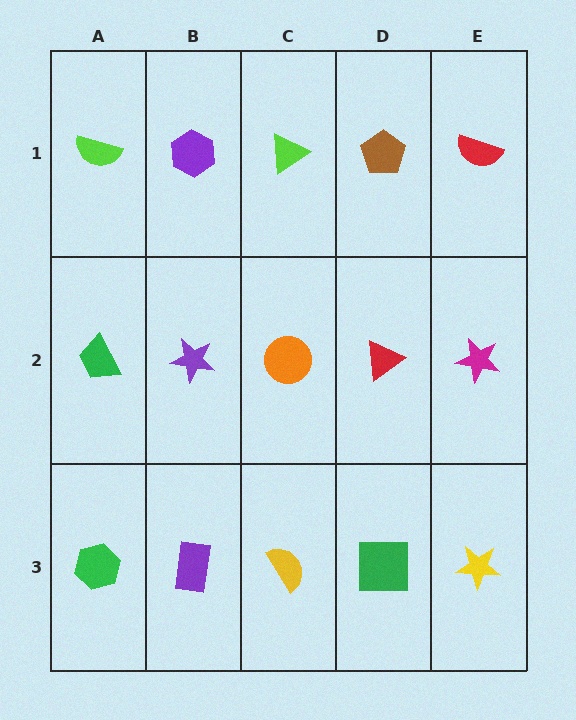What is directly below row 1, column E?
A magenta star.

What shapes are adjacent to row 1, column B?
A purple star (row 2, column B), a lime semicircle (row 1, column A), a lime triangle (row 1, column C).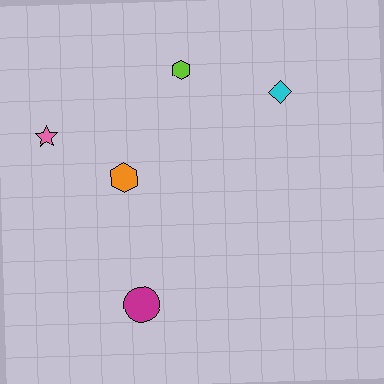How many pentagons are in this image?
There are no pentagons.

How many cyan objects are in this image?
There is 1 cyan object.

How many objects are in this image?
There are 5 objects.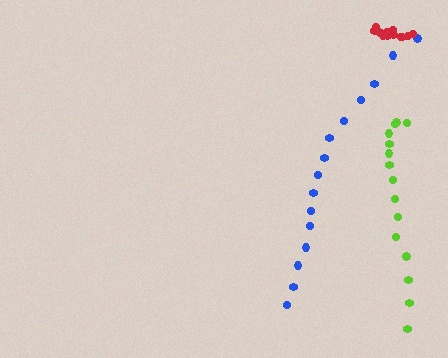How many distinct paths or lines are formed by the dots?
There are 3 distinct paths.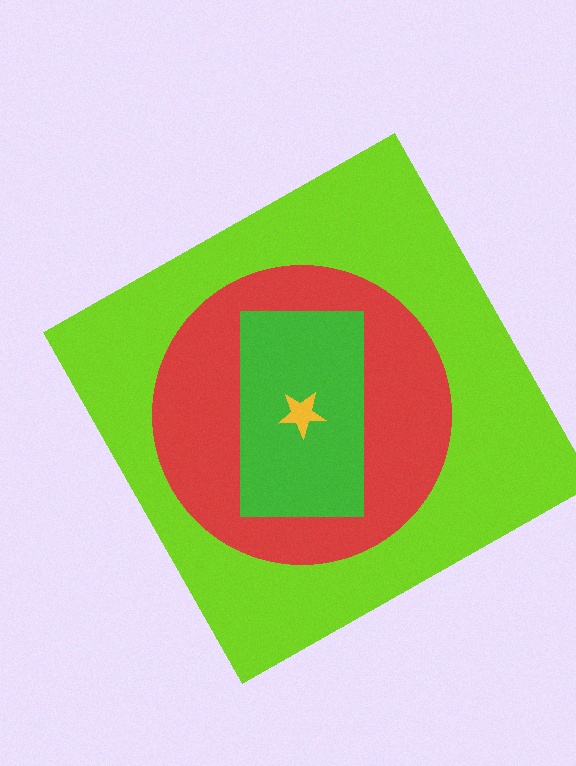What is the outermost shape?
The lime square.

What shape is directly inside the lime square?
The red circle.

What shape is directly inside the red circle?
The green rectangle.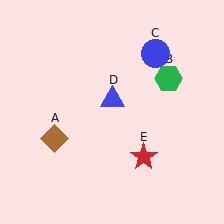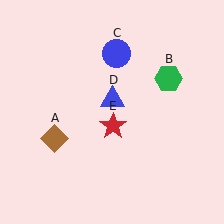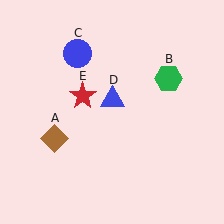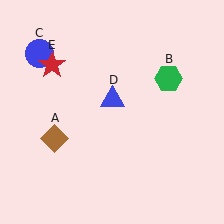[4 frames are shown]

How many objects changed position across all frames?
2 objects changed position: blue circle (object C), red star (object E).